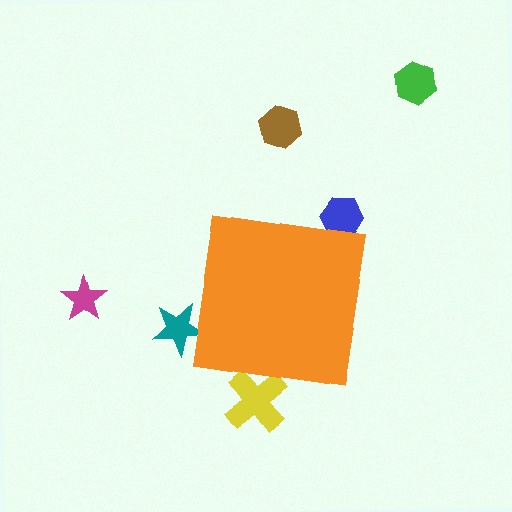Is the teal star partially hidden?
Yes, the teal star is partially hidden behind the orange square.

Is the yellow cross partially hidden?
Yes, the yellow cross is partially hidden behind the orange square.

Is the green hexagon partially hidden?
No, the green hexagon is fully visible.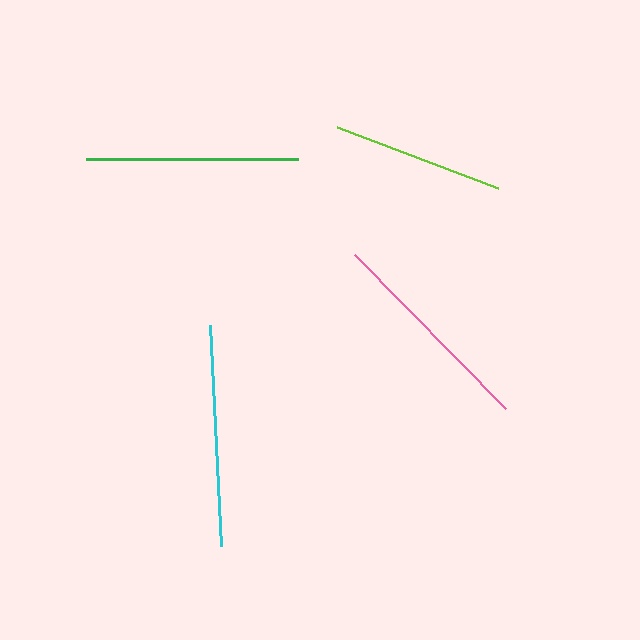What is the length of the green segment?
The green segment is approximately 212 pixels long.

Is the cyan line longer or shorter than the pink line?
The cyan line is longer than the pink line.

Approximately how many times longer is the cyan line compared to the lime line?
The cyan line is approximately 1.3 times the length of the lime line.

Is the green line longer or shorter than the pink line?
The pink line is longer than the green line.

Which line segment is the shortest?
The lime line is the shortest at approximately 172 pixels.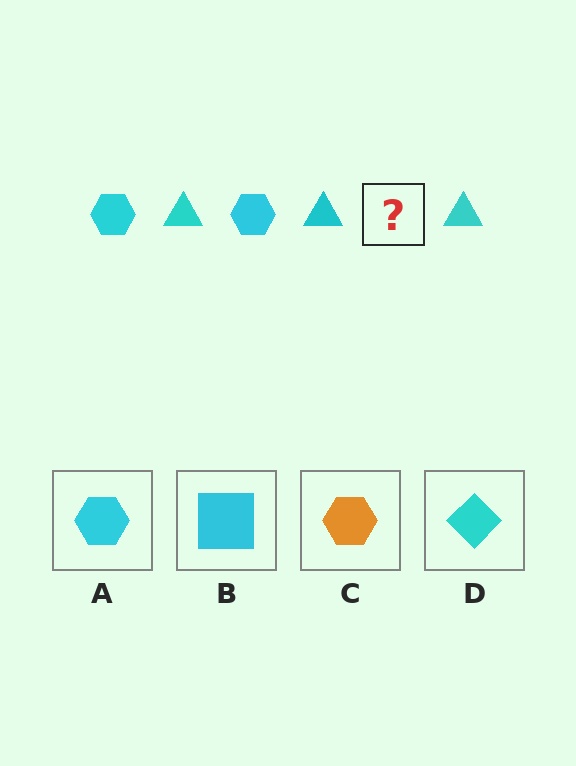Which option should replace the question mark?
Option A.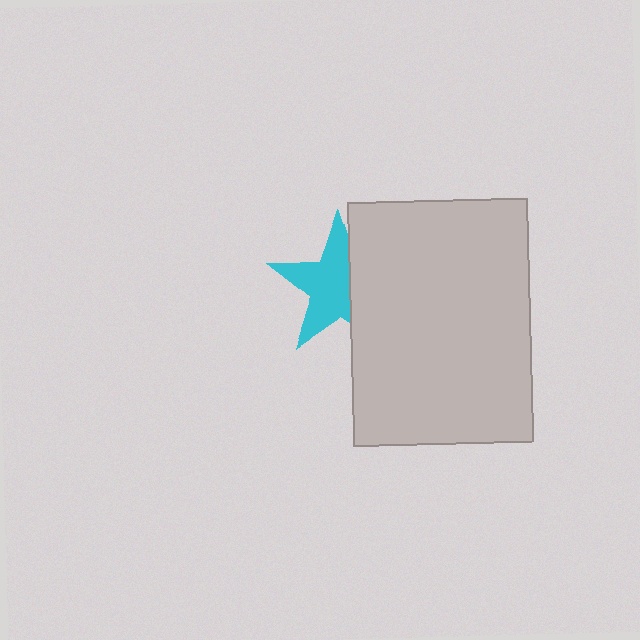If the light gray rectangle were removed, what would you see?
You would see the complete cyan star.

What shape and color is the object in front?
The object in front is a light gray rectangle.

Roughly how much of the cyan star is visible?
About half of it is visible (roughly 63%).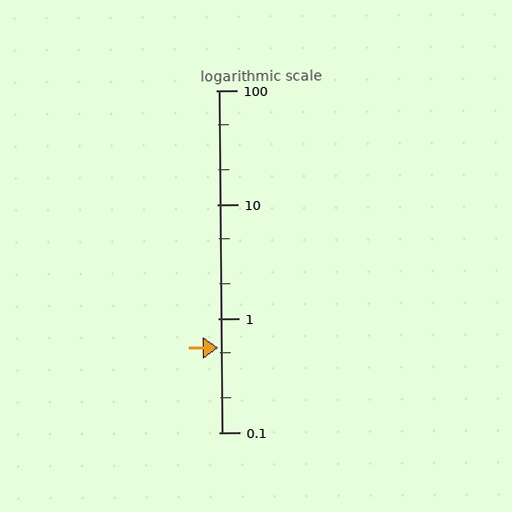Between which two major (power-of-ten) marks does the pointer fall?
The pointer is between 0.1 and 1.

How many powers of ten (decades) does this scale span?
The scale spans 3 decades, from 0.1 to 100.